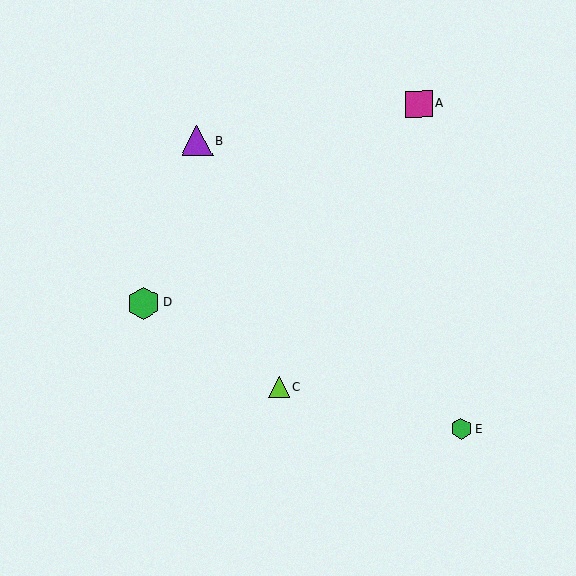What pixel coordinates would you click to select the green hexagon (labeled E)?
Click at (461, 429) to select the green hexagon E.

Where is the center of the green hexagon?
The center of the green hexagon is at (143, 303).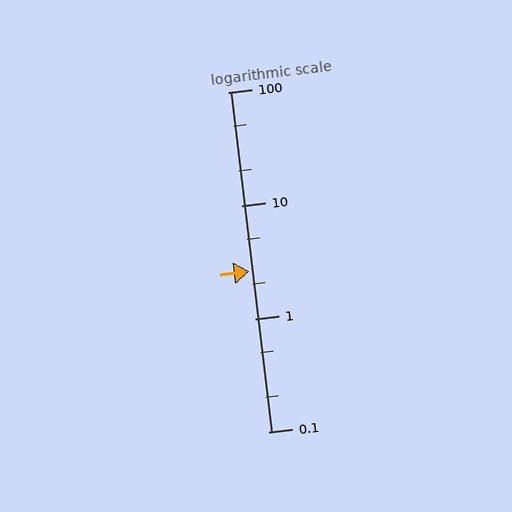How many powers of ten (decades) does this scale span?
The scale spans 3 decades, from 0.1 to 100.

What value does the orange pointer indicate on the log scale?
The pointer indicates approximately 2.6.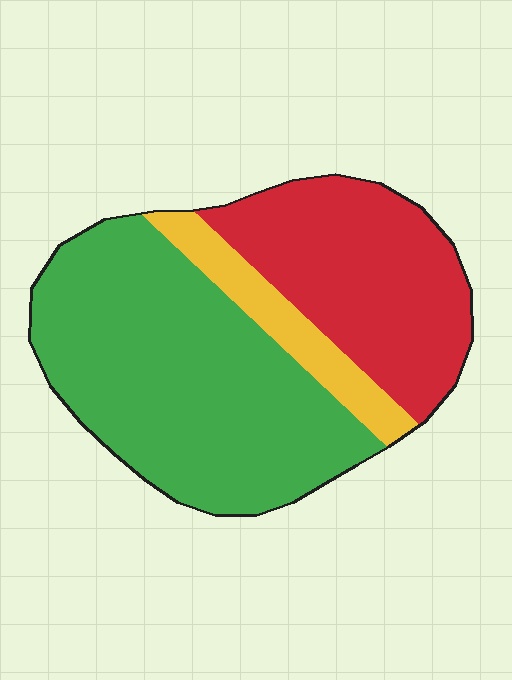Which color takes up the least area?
Yellow, at roughly 10%.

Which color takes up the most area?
Green, at roughly 55%.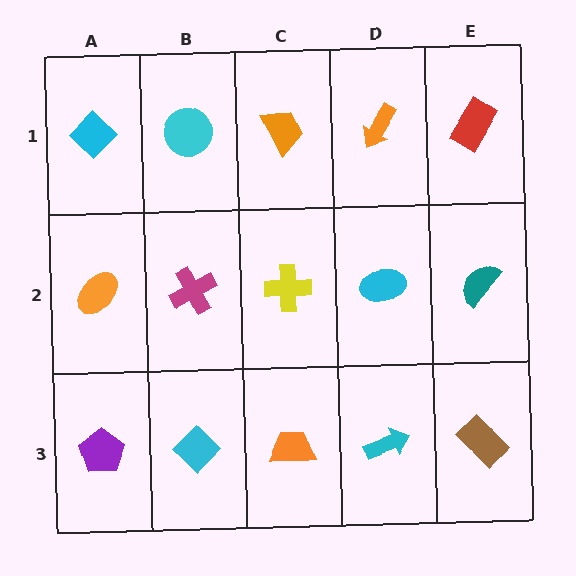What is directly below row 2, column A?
A purple pentagon.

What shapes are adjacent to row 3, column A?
An orange ellipse (row 2, column A), a cyan diamond (row 3, column B).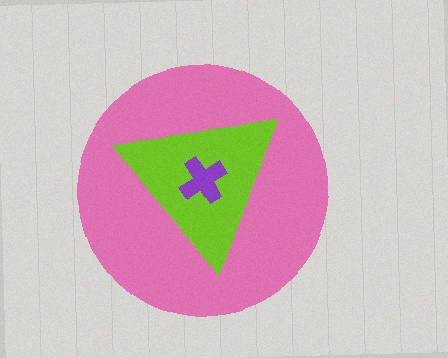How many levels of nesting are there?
3.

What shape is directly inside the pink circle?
The lime triangle.